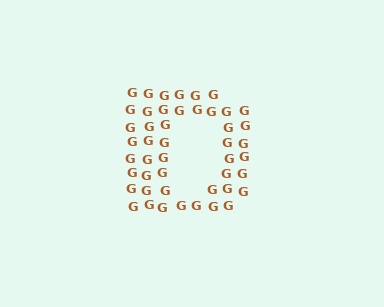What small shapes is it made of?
It is made of small letter G's.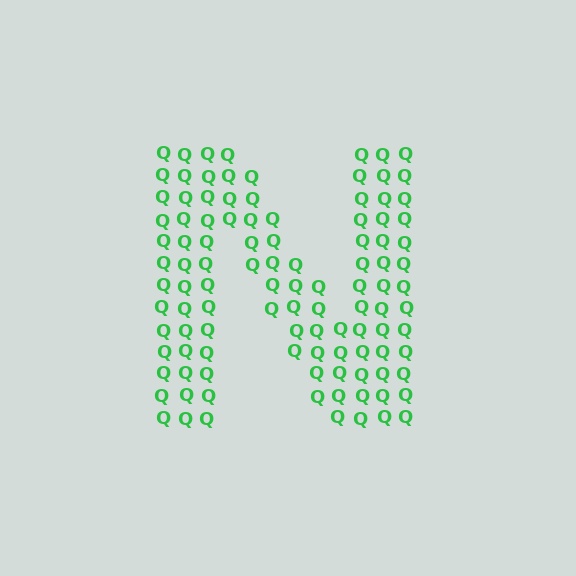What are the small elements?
The small elements are letter Q's.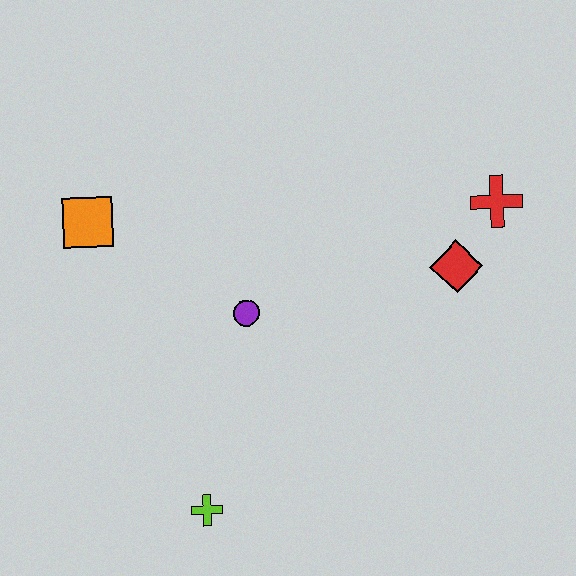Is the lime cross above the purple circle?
No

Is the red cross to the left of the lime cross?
No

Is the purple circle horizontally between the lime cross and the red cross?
Yes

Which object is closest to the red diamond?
The red cross is closest to the red diamond.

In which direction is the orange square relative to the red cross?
The orange square is to the left of the red cross.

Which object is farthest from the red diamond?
The orange square is farthest from the red diamond.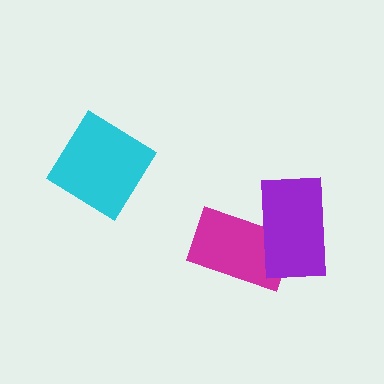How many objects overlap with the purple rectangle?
1 object overlaps with the purple rectangle.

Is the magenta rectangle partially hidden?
Yes, it is partially covered by another shape.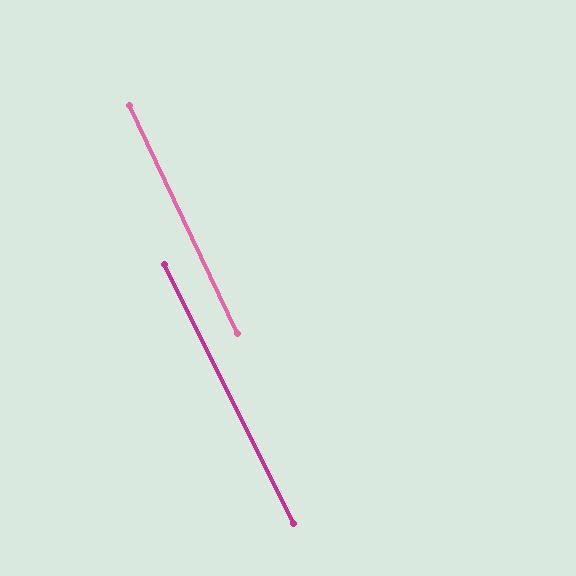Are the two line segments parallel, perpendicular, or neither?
Parallel — their directions differ by only 1.1°.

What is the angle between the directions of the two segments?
Approximately 1 degree.